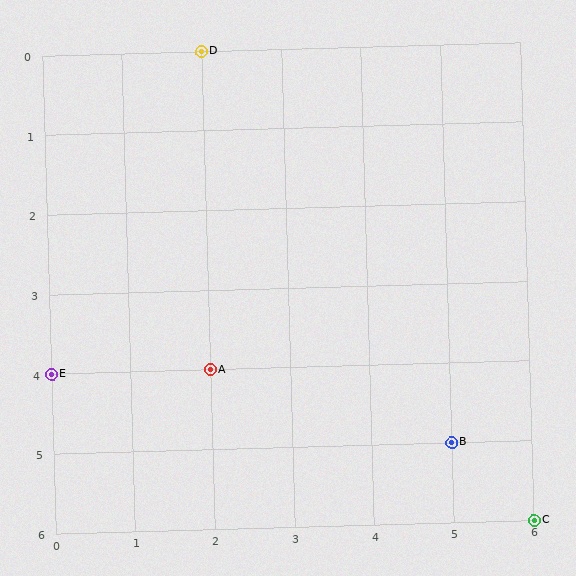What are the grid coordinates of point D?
Point D is at grid coordinates (2, 0).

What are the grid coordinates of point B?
Point B is at grid coordinates (5, 5).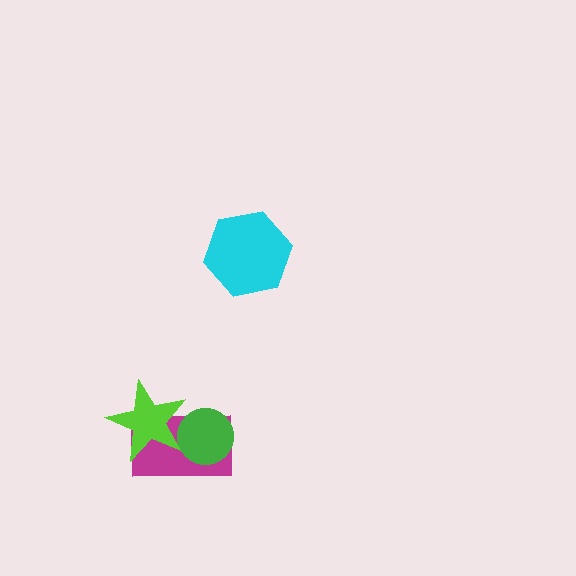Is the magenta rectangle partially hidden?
Yes, it is partially covered by another shape.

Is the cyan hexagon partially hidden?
No, no other shape covers it.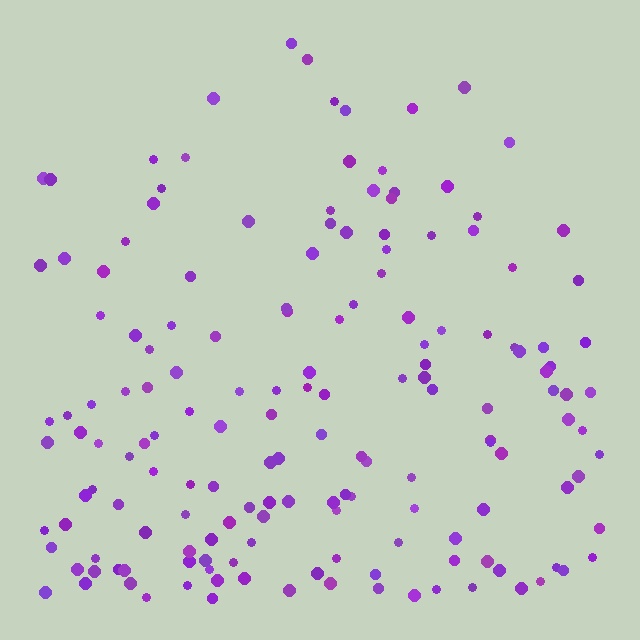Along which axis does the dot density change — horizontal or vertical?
Vertical.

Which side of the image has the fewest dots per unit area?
The top.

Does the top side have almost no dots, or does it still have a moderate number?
Still a moderate number, just noticeably fewer than the bottom.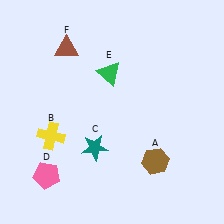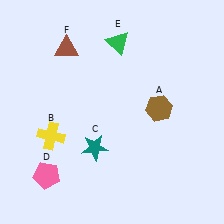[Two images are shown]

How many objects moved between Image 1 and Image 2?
2 objects moved between the two images.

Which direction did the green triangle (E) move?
The green triangle (E) moved up.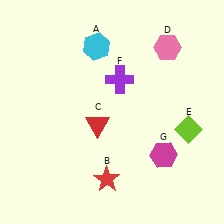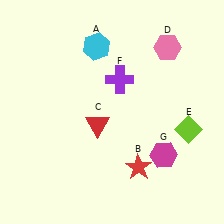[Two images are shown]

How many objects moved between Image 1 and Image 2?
1 object moved between the two images.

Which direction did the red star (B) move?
The red star (B) moved right.